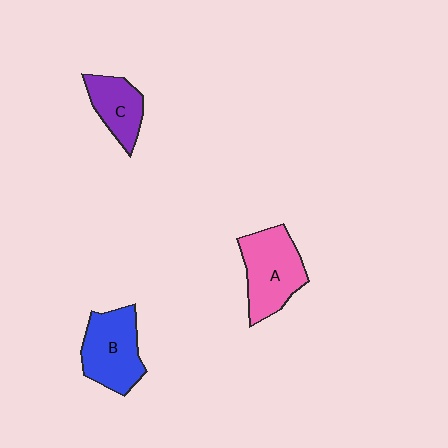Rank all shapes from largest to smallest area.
From largest to smallest: A (pink), B (blue), C (purple).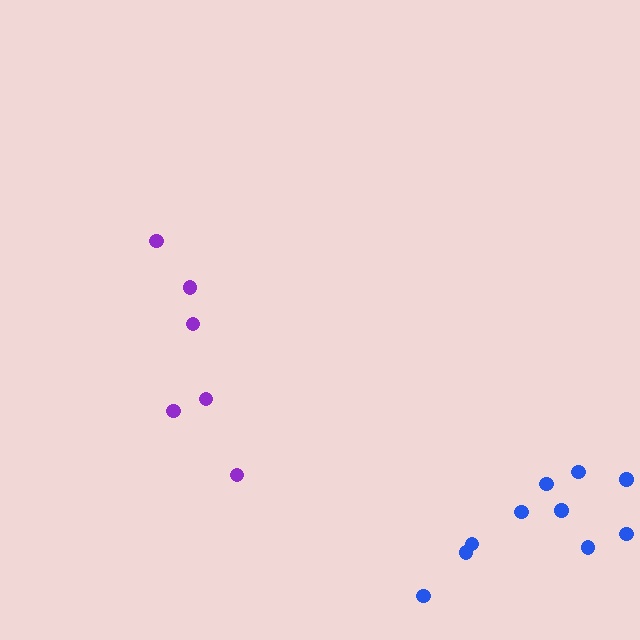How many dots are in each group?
Group 1: 6 dots, Group 2: 10 dots (16 total).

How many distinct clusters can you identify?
There are 2 distinct clusters.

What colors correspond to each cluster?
The clusters are colored: purple, blue.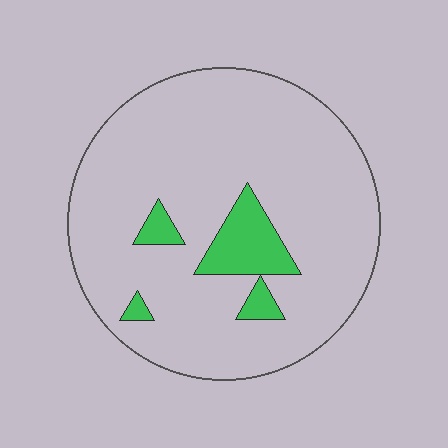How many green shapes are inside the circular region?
4.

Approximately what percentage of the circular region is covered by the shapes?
Approximately 10%.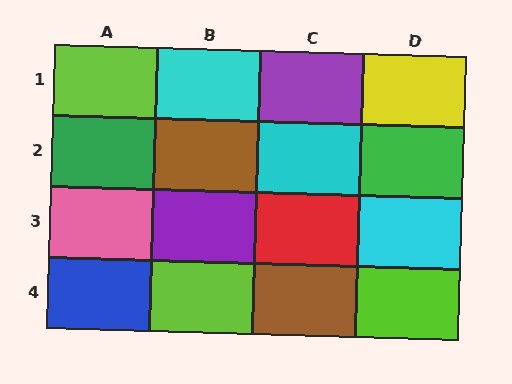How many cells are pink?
1 cell is pink.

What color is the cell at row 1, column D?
Yellow.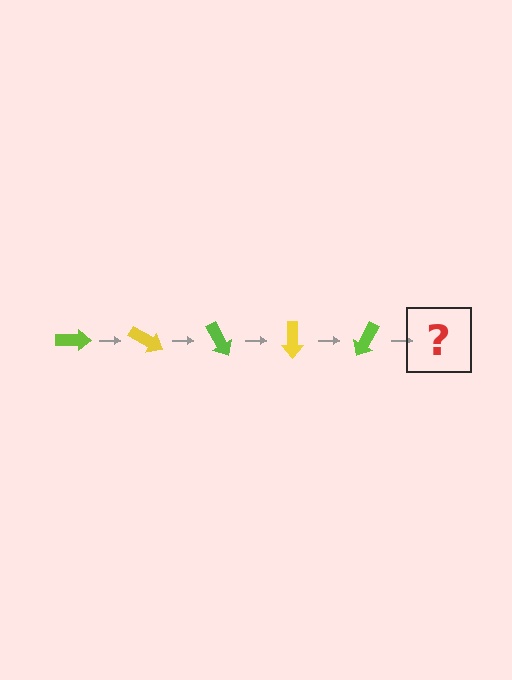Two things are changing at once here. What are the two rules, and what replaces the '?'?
The two rules are that it rotates 30 degrees each step and the color cycles through lime and yellow. The '?' should be a yellow arrow, rotated 150 degrees from the start.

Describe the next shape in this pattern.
It should be a yellow arrow, rotated 150 degrees from the start.